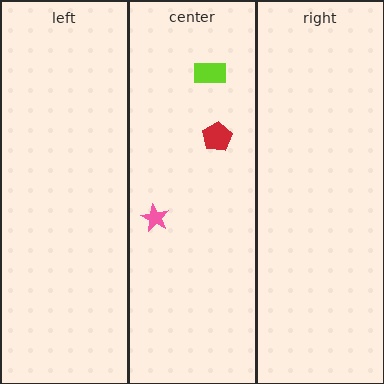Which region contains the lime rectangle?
The center region.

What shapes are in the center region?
The lime rectangle, the pink star, the red pentagon.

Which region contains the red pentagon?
The center region.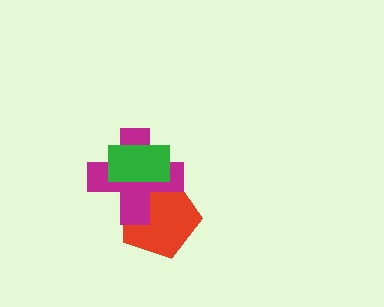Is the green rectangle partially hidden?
No, no other shape covers it.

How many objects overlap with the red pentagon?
2 objects overlap with the red pentagon.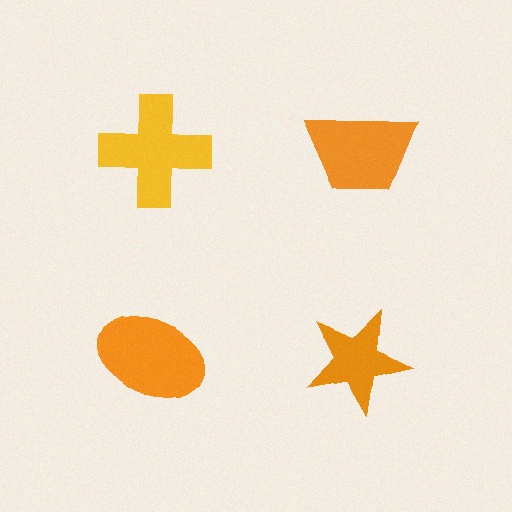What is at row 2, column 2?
An orange star.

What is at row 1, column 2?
An orange trapezoid.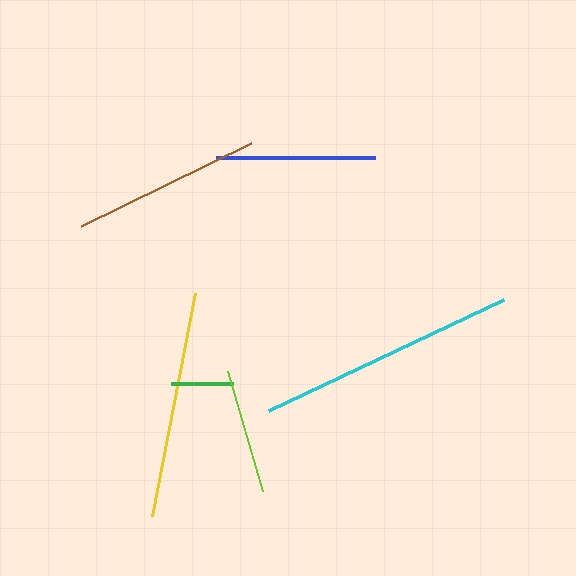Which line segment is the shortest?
The green line is the shortest at approximately 62 pixels.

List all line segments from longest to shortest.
From longest to shortest: cyan, yellow, brown, blue, lime, green.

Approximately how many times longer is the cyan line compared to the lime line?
The cyan line is approximately 2.1 times the length of the lime line.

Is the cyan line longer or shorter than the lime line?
The cyan line is longer than the lime line.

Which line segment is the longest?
The cyan line is the longest at approximately 260 pixels.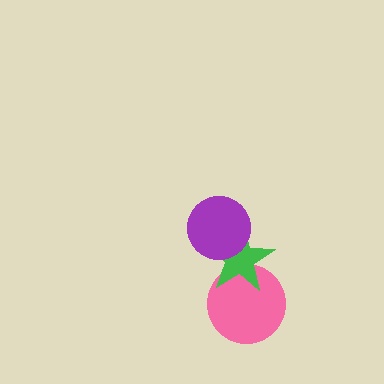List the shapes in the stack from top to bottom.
From top to bottom: the purple circle, the green star, the pink circle.